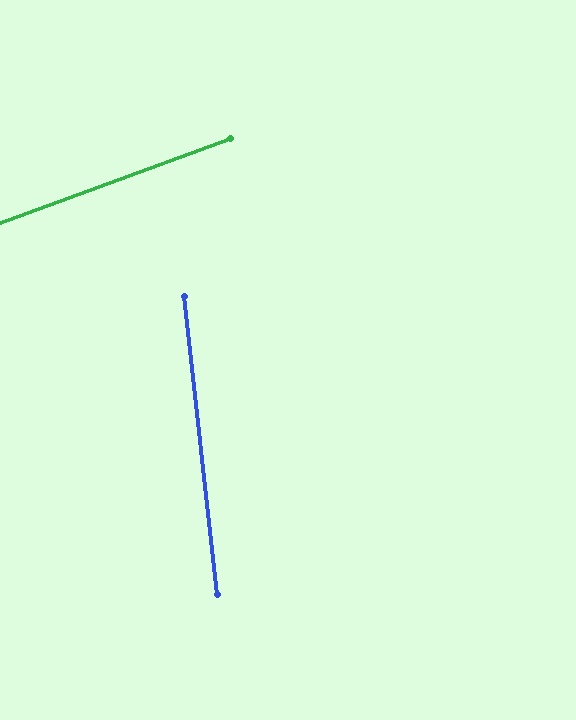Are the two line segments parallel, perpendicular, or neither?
Neither parallel nor perpendicular — they differ by about 76°.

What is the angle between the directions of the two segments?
Approximately 76 degrees.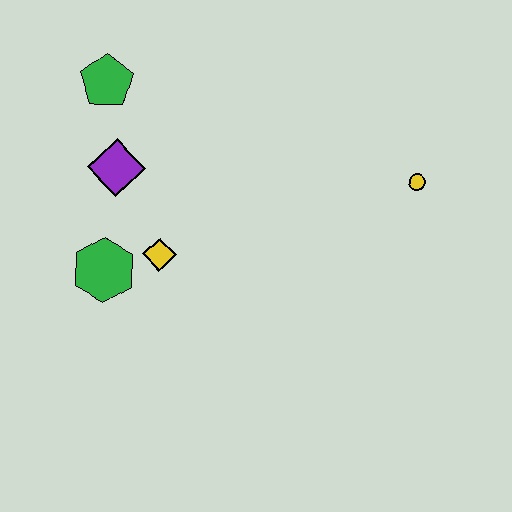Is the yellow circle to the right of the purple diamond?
Yes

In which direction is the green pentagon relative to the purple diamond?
The green pentagon is above the purple diamond.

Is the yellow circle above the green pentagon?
No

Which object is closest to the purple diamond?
The green pentagon is closest to the purple diamond.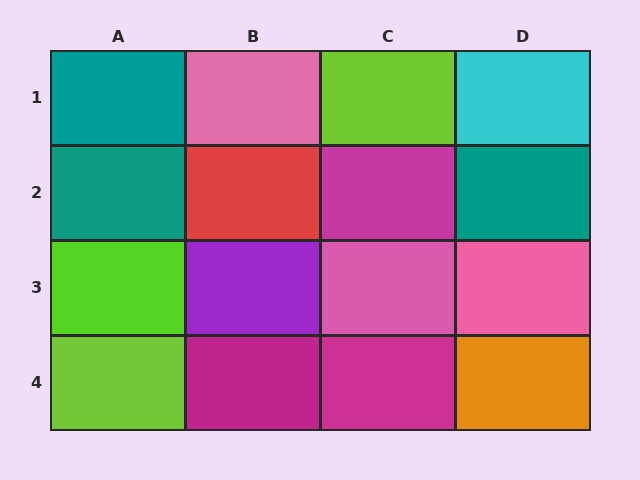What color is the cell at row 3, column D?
Pink.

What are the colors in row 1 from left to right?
Teal, pink, lime, cyan.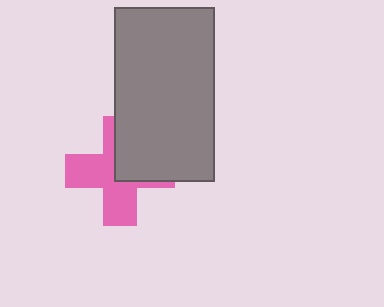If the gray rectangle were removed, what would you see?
You would see the complete pink cross.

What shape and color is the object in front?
The object in front is a gray rectangle.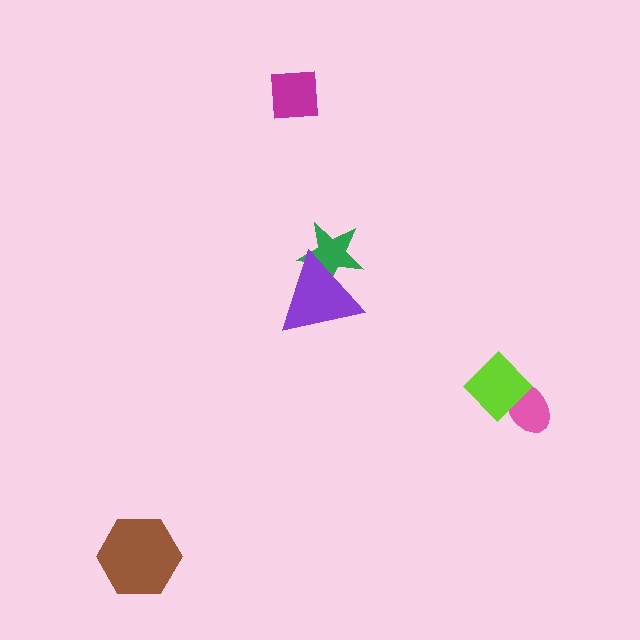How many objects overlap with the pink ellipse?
1 object overlaps with the pink ellipse.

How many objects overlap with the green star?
1 object overlaps with the green star.